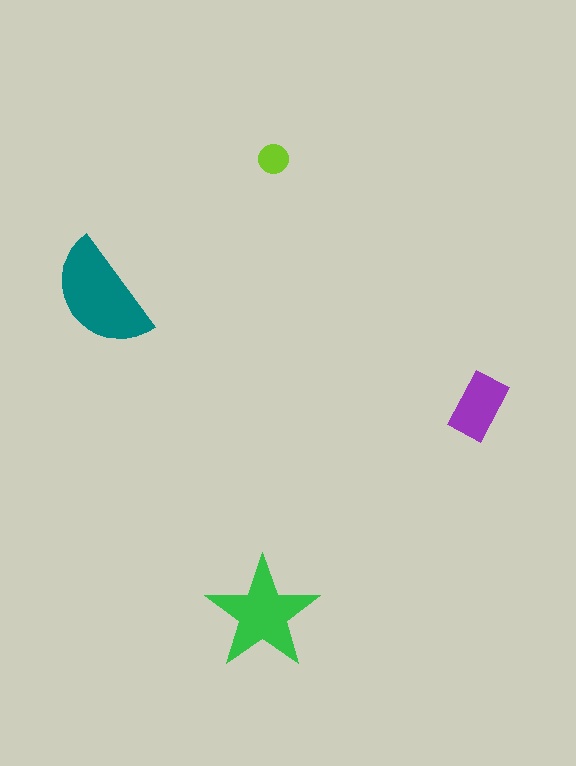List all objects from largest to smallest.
The teal semicircle, the green star, the purple rectangle, the lime circle.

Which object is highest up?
The lime circle is topmost.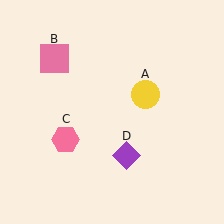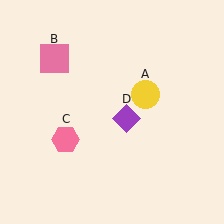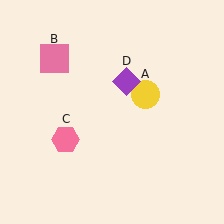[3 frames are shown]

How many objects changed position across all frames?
1 object changed position: purple diamond (object D).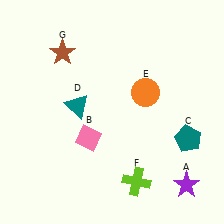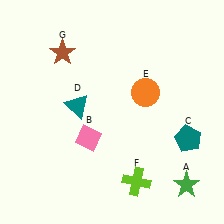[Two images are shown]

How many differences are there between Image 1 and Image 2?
There is 1 difference between the two images.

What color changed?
The star (A) changed from purple in Image 1 to green in Image 2.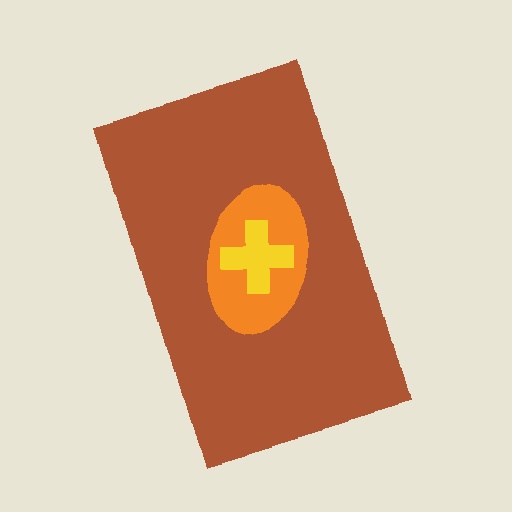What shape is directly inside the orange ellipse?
The yellow cross.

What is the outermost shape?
The brown rectangle.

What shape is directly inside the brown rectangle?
The orange ellipse.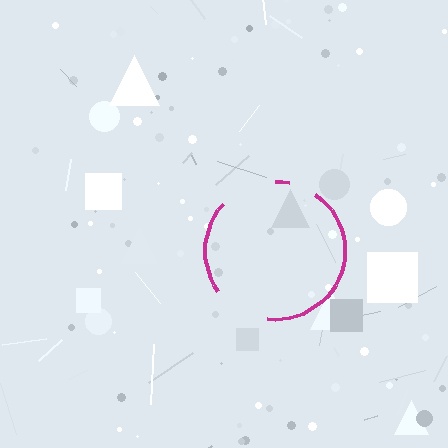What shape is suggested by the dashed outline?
The dashed outline suggests a circle.